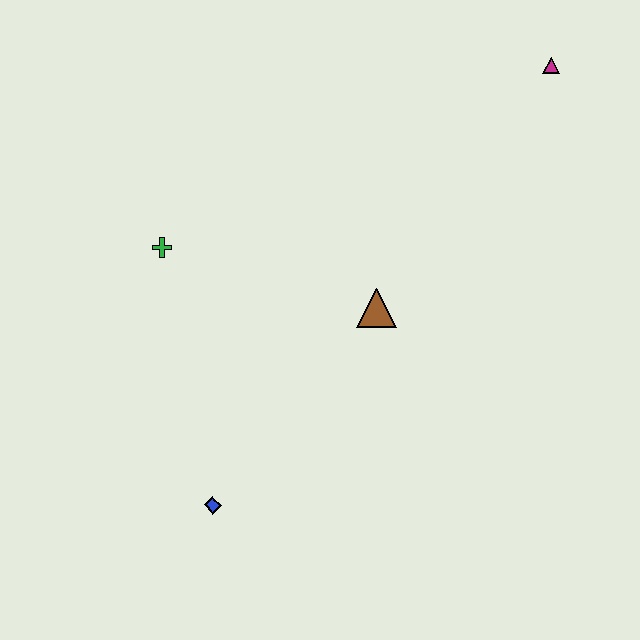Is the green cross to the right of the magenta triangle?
No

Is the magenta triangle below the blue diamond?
No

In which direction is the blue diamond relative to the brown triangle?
The blue diamond is below the brown triangle.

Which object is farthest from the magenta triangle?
The blue diamond is farthest from the magenta triangle.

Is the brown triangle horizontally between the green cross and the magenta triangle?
Yes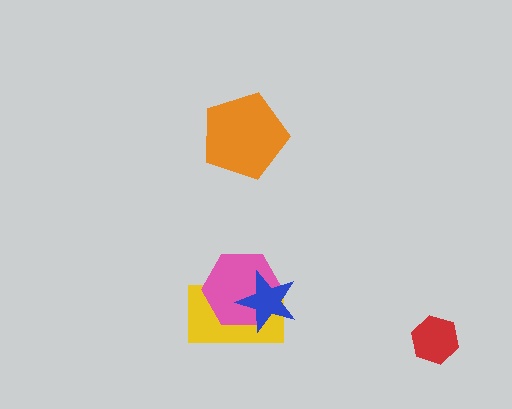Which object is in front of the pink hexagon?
The blue star is in front of the pink hexagon.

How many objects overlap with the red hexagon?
0 objects overlap with the red hexagon.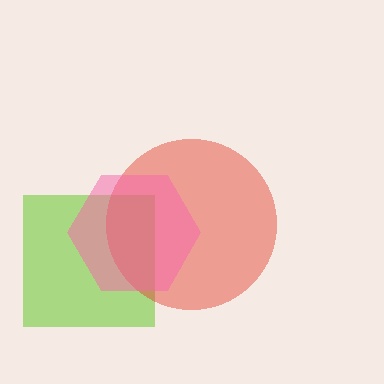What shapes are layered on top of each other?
The layered shapes are: a lime square, a red circle, a pink hexagon.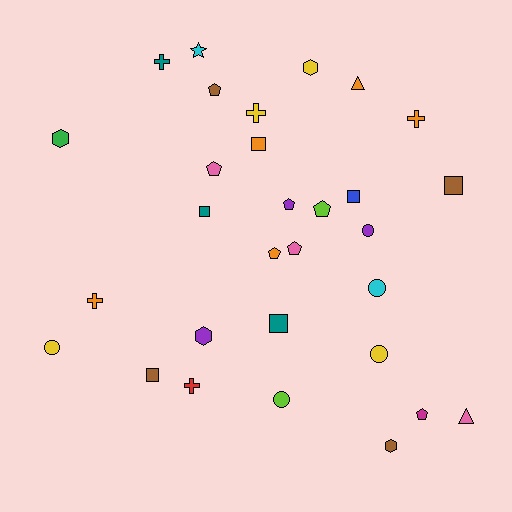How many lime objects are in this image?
There are 2 lime objects.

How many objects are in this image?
There are 30 objects.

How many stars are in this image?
There is 1 star.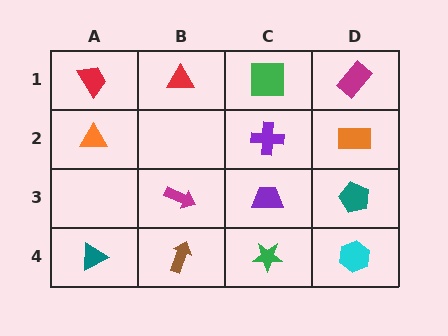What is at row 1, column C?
A green square.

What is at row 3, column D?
A teal pentagon.